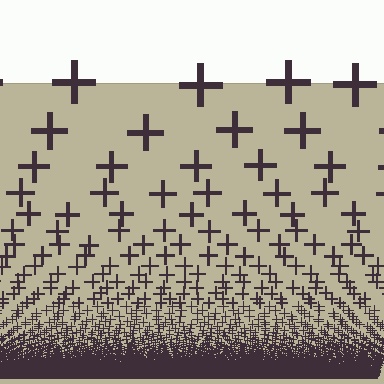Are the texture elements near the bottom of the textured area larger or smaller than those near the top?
Smaller. The gradient is inverted — elements near the bottom are smaller and denser.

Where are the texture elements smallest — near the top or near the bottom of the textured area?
Near the bottom.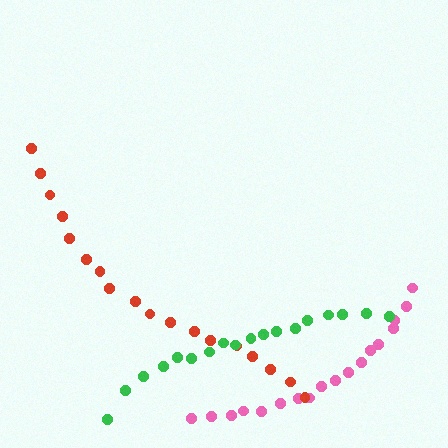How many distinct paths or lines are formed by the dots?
There are 3 distinct paths.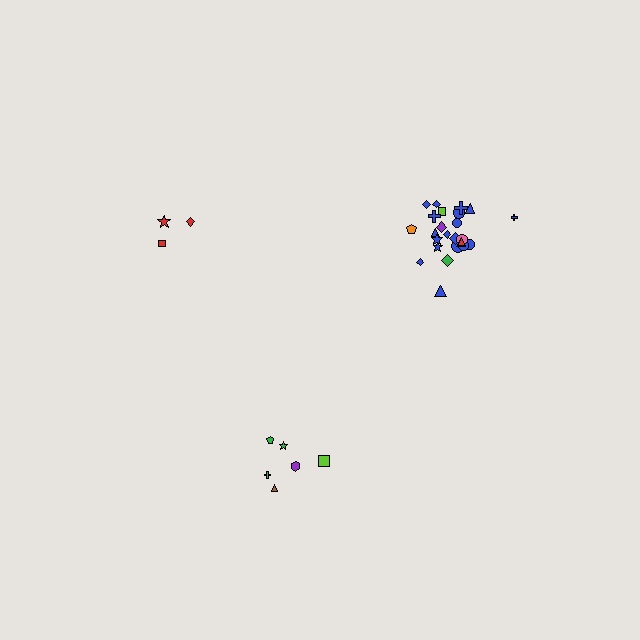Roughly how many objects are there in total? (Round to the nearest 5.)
Roughly 35 objects in total.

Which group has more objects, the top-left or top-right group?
The top-right group.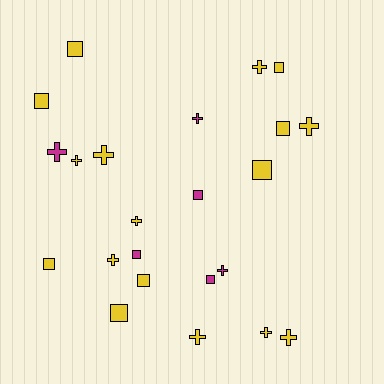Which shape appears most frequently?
Cross, with 12 objects.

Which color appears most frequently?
Yellow, with 17 objects.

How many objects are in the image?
There are 23 objects.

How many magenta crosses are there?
There are 3 magenta crosses.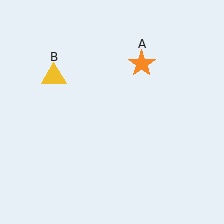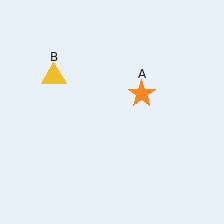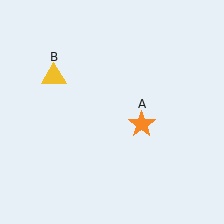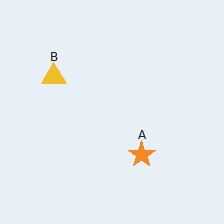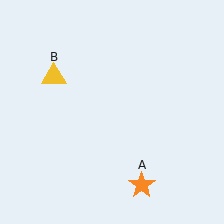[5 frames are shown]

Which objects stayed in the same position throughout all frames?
Yellow triangle (object B) remained stationary.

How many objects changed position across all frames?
1 object changed position: orange star (object A).